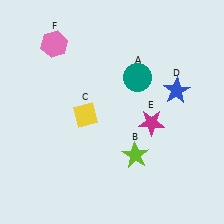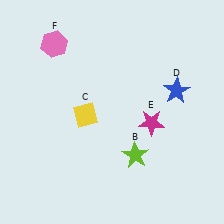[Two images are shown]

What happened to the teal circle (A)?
The teal circle (A) was removed in Image 2. It was in the top-right area of Image 1.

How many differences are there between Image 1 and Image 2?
There is 1 difference between the two images.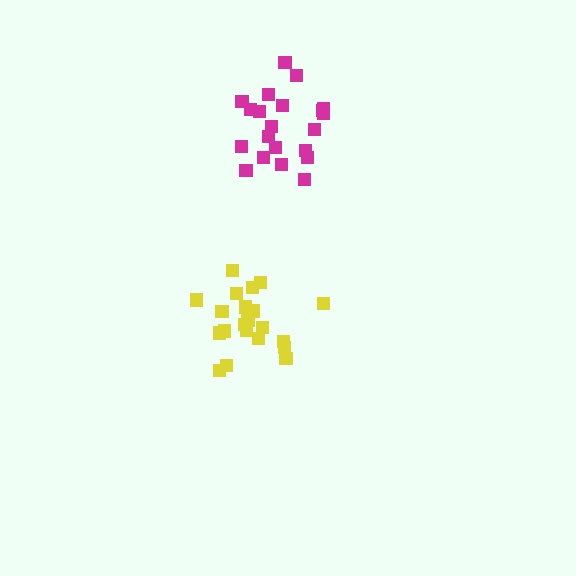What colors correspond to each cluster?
The clusters are colored: yellow, magenta.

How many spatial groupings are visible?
There are 2 spatial groupings.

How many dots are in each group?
Group 1: 21 dots, Group 2: 21 dots (42 total).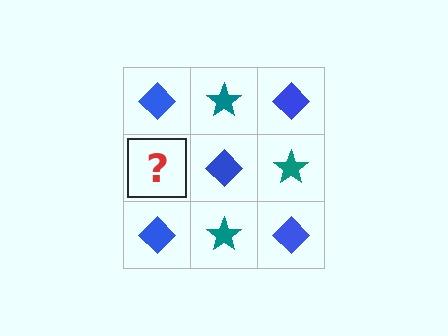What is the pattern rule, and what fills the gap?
The rule is that it alternates blue diamond and teal star in a checkerboard pattern. The gap should be filled with a teal star.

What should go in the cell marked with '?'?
The missing cell should contain a teal star.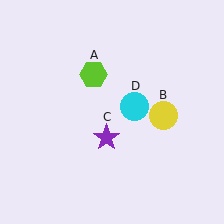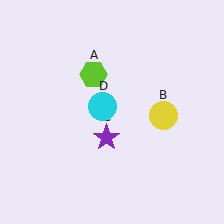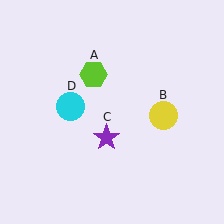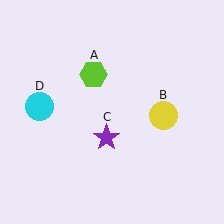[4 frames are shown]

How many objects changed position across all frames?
1 object changed position: cyan circle (object D).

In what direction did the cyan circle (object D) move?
The cyan circle (object D) moved left.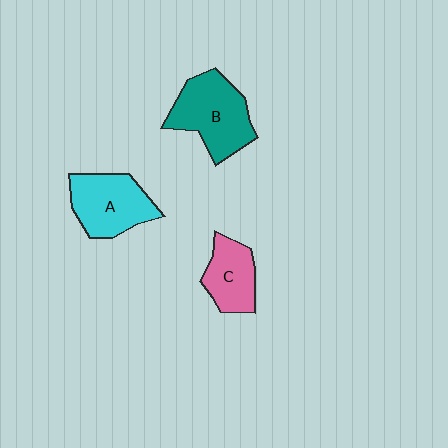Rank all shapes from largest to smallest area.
From largest to smallest: B (teal), A (cyan), C (pink).